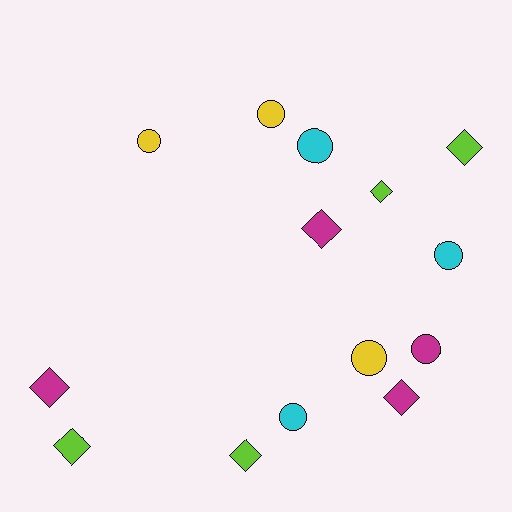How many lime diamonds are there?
There are 4 lime diamonds.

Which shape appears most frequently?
Diamond, with 7 objects.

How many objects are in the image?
There are 14 objects.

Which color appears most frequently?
Lime, with 4 objects.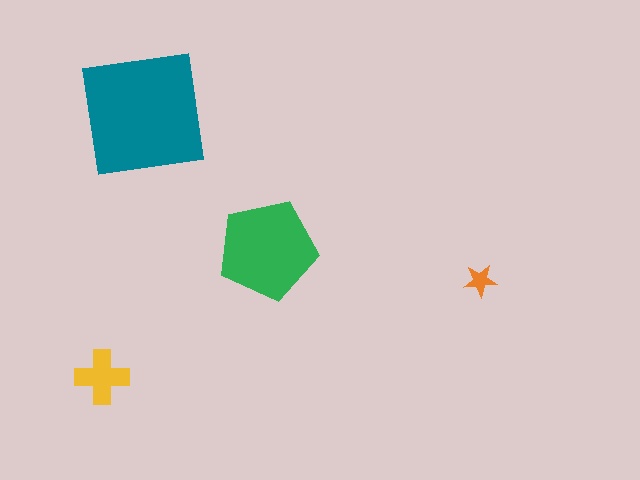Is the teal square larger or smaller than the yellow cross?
Larger.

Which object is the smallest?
The orange star.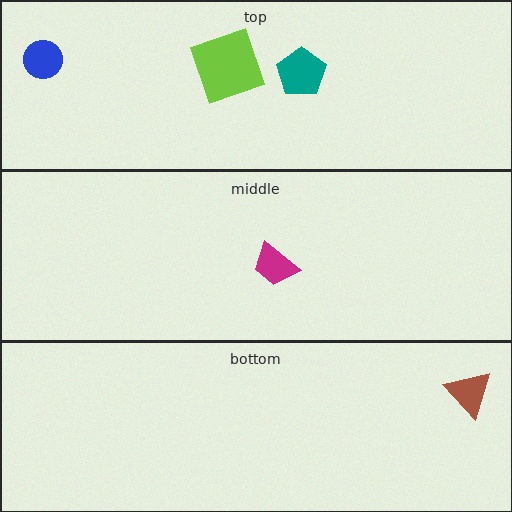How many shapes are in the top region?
3.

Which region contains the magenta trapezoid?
The middle region.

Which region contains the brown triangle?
The bottom region.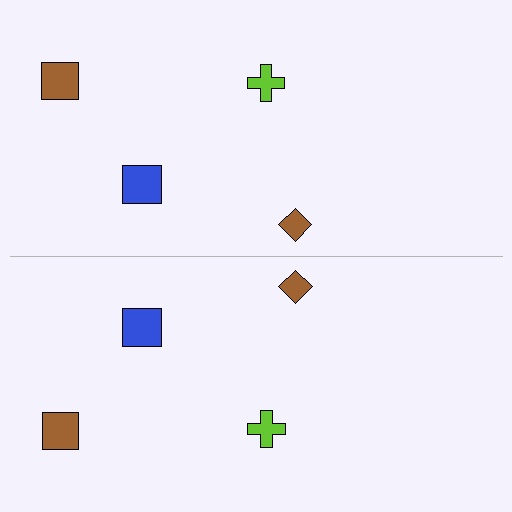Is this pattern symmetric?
Yes, this pattern has bilateral (reflection) symmetry.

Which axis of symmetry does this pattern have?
The pattern has a horizontal axis of symmetry running through the center of the image.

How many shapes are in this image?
There are 8 shapes in this image.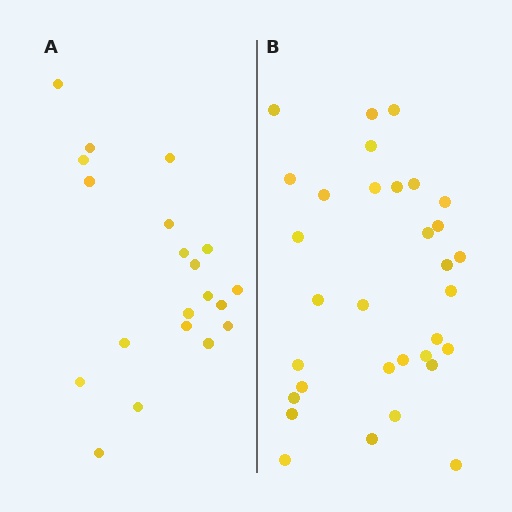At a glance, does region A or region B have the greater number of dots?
Region B (the right region) has more dots.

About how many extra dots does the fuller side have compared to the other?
Region B has roughly 12 or so more dots than region A.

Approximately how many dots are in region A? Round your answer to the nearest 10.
About 20 dots.